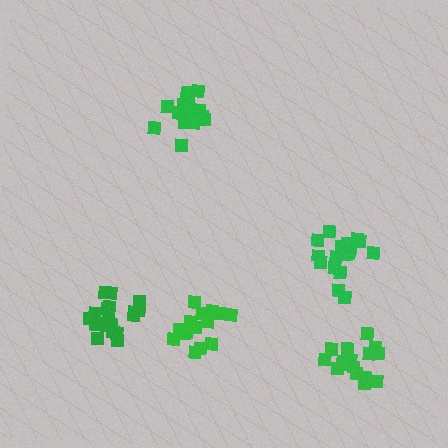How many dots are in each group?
Group 1: 20 dots, Group 2: 16 dots, Group 3: 17 dots, Group 4: 17 dots, Group 5: 20 dots (90 total).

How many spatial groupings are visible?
There are 5 spatial groupings.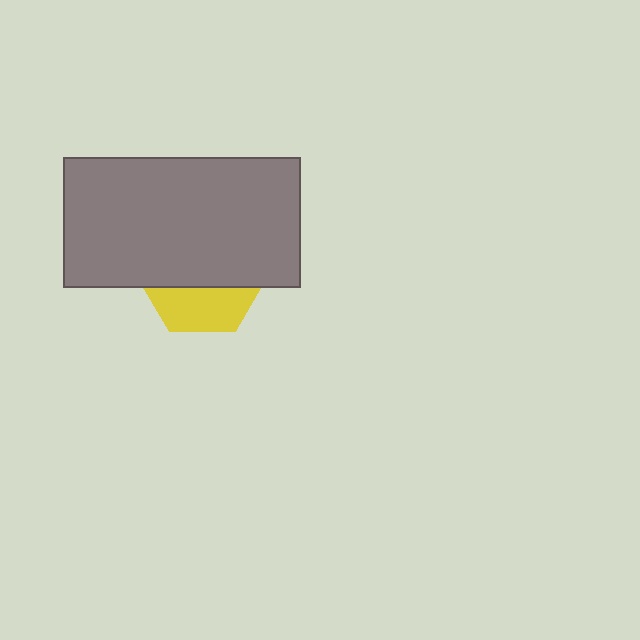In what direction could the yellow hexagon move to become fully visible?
The yellow hexagon could move down. That would shift it out from behind the gray rectangle entirely.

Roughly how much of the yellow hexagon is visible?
A small part of it is visible (roughly 35%).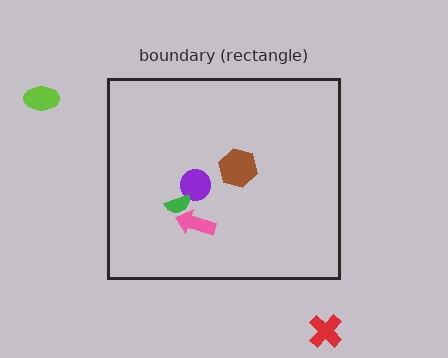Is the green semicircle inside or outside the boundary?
Inside.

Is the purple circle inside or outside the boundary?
Inside.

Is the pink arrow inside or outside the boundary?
Inside.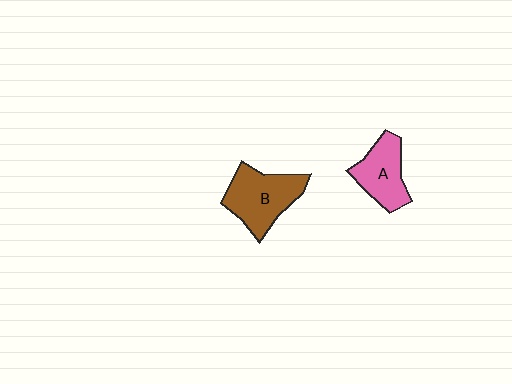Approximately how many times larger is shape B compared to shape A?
Approximately 1.3 times.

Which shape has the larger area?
Shape B (brown).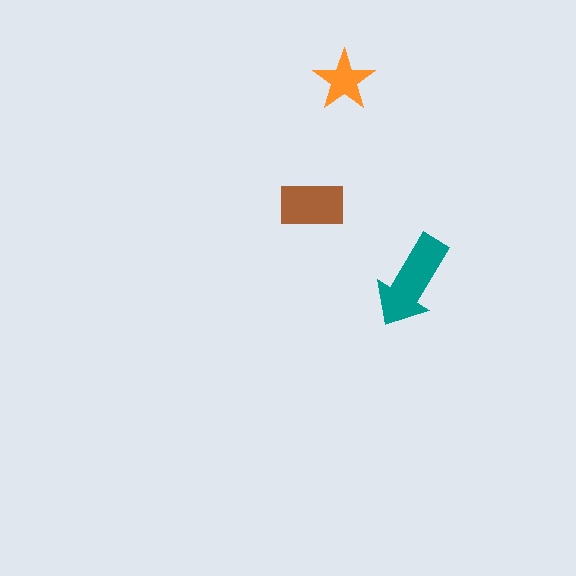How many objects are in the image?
There are 3 objects in the image.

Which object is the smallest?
The orange star.